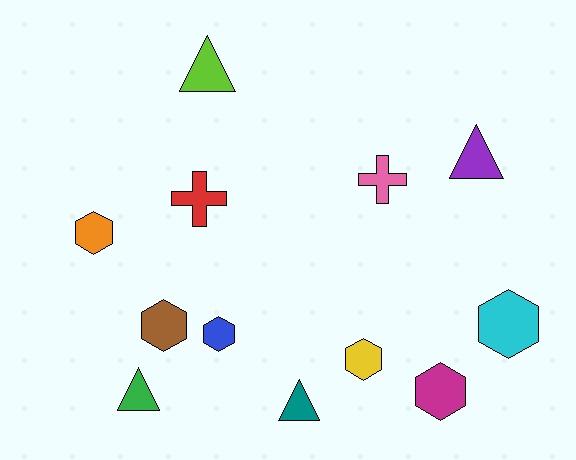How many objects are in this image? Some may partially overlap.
There are 12 objects.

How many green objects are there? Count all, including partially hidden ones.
There is 1 green object.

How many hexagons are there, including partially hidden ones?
There are 6 hexagons.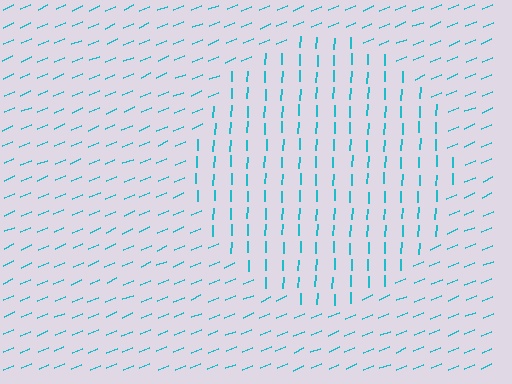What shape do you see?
I see a circle.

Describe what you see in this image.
The image is filled with small cyan line segments. A circle region in the image has lines oriented differently from the surrounding lines, creating a visible texture boundary.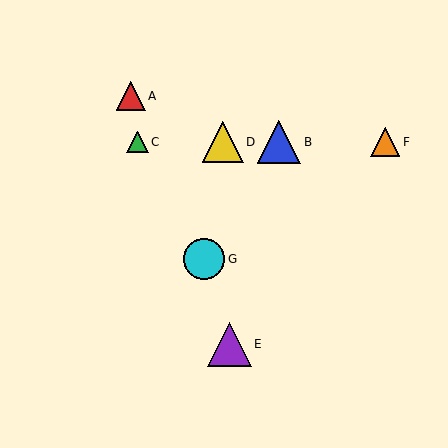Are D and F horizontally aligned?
Yes, both are at y≈142.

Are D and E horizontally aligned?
No, D is at y≈142 and E is at y≈344.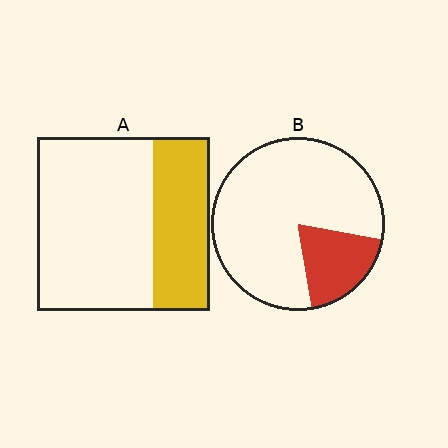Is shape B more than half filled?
No.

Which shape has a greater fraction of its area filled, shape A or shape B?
Shape A.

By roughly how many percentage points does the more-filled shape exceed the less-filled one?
By roughly 15 percentage points (A over B).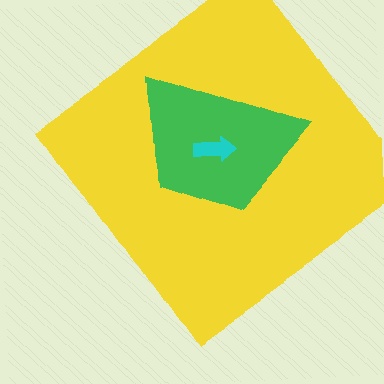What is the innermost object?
The cyan arrow.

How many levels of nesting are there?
3.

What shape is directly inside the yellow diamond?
The green trapezoid.